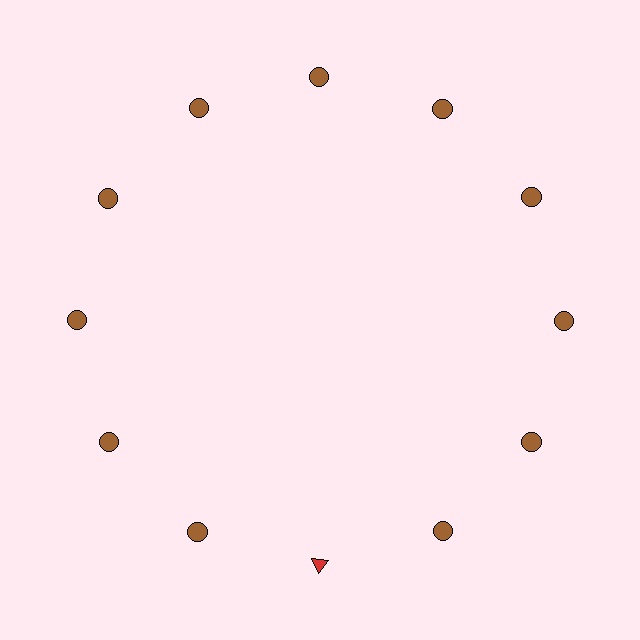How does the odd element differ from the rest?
It differs in both color (red instead of brown) and shape (triangle instead of circle).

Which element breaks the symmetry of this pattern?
The red triangle at roughly the 6 o'clock position breaks the symmetry. All other shapes are brown circles.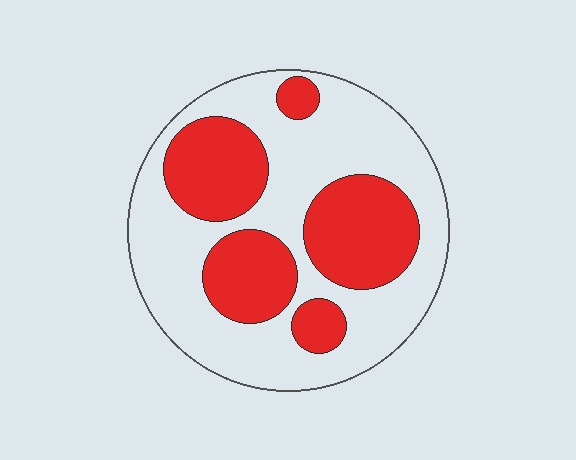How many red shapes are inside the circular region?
5.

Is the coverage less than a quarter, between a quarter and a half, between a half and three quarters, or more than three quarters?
Between a quarter and a half.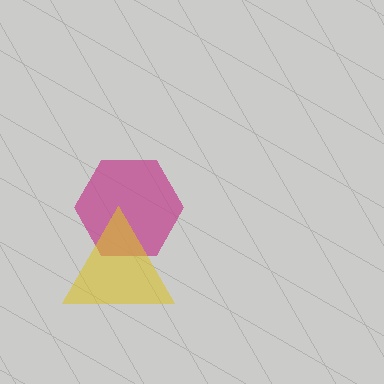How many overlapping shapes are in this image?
There are 2 overlapping shapes in the image.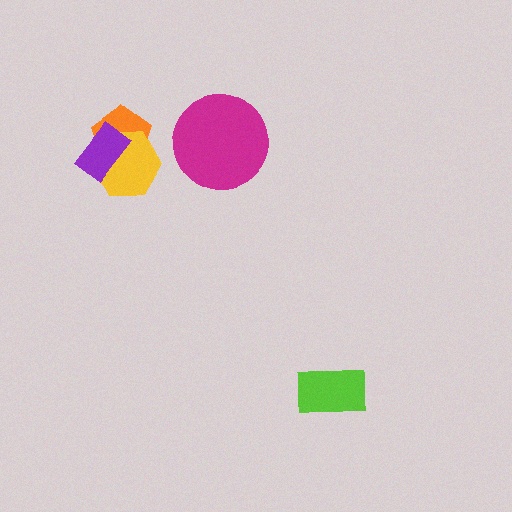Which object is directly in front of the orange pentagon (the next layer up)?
The yellow hexagon is directly in front of the orange pentagon.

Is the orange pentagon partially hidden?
Yes, it is partially covered by another shape.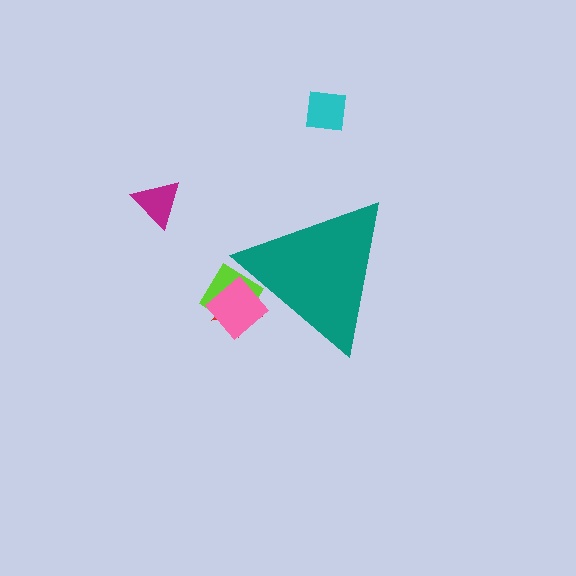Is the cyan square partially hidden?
No, the cyan square is fully visible.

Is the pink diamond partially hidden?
Yes, the pink diamond is partially hidden behind the teal triangle.